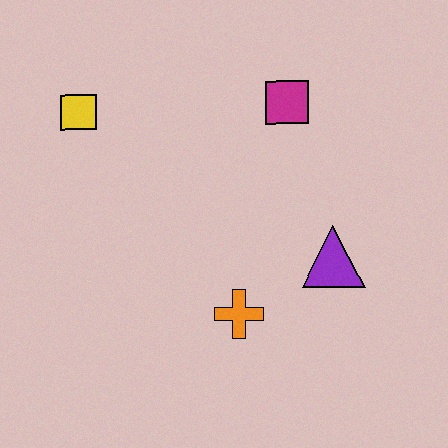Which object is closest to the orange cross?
The purple triangle is closest to the orange cross.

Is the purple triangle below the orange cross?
No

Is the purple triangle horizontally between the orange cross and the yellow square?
No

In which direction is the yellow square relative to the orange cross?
The yellow square is above the orange cross.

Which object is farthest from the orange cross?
The yellow square is farthest from the orange cross.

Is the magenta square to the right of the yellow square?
Yes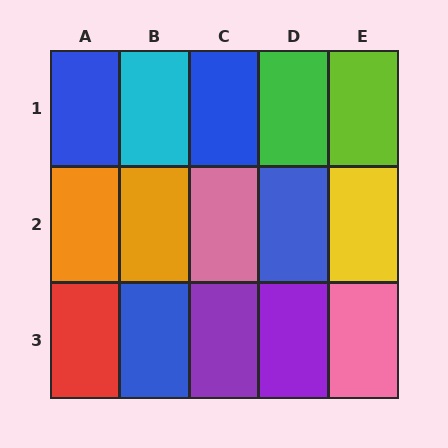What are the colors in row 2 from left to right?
Orange, orange, pink, blue, yellow.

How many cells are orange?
2 cells are orange.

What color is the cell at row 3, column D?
Purple.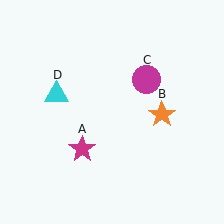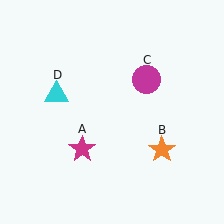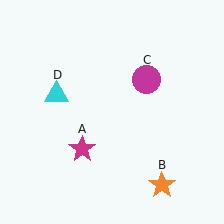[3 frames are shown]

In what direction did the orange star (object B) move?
The orange star (object B) moved down.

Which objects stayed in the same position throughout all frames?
Magenta star (object A) and magenta circle (object C) and cyan triangle (object D) remained stationary.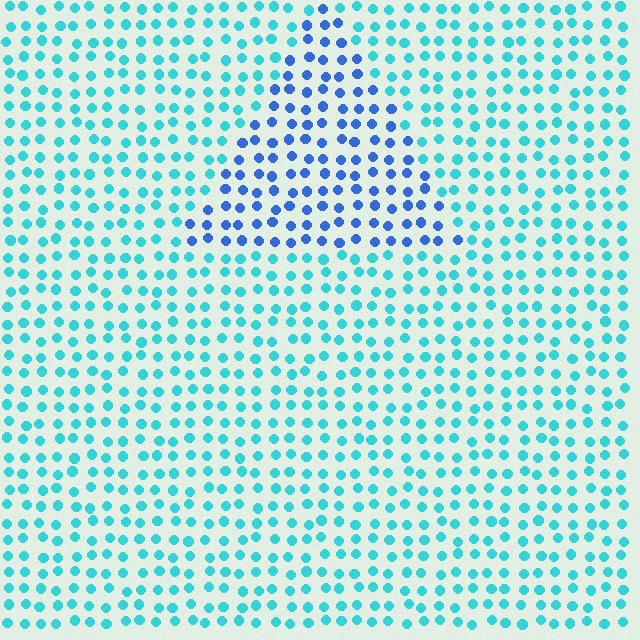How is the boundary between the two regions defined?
The boundary is defined purely by a slight shift in hue (about 40 degrees). Spacing, size, and orientation are identical on both sides.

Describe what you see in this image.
The image is filled with small cyan elements in a uniform arrangement. A triangle-shaped region is visible where the elements are tinted to a slightly different hue, forming a subtle color boundary.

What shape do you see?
I see a triangle.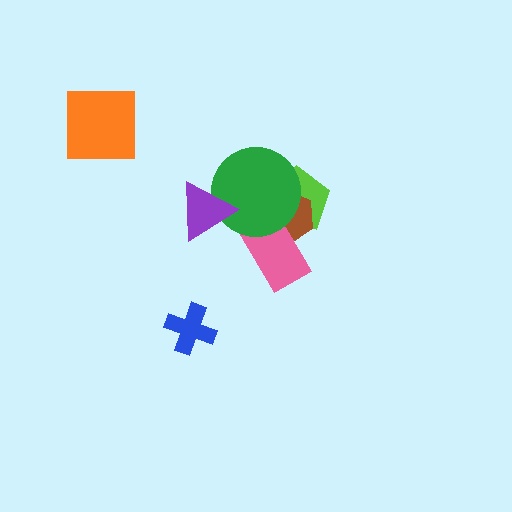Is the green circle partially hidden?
Yes, it is partially covered by another shape.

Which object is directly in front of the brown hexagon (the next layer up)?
The pink rectangle is directly in front of the brown hexagon.